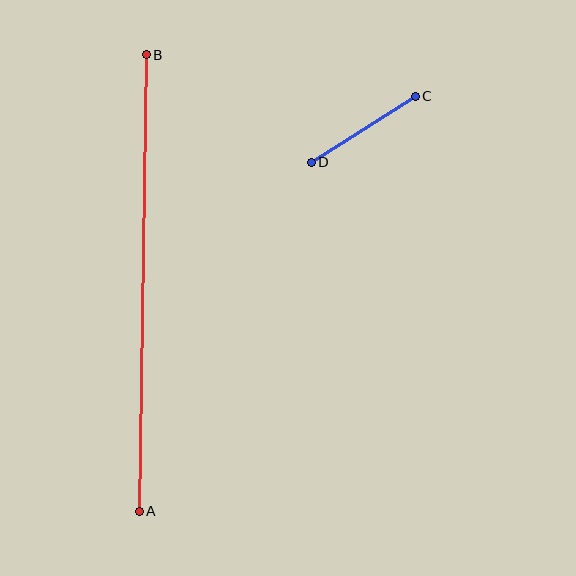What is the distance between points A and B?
The distance is approximately 456 pixels.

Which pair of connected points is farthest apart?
Points A and B are farthest apart.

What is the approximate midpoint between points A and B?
The midpoint is at approximately (143, 283) pixels.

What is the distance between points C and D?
The distance is approximately 123 pixels.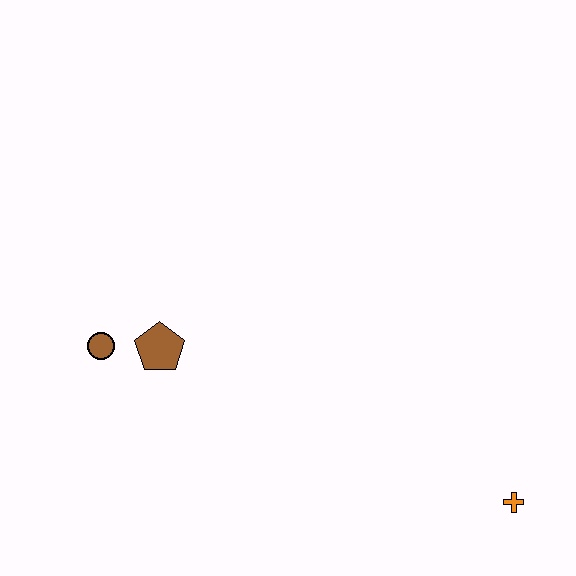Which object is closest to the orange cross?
The brown pentagon is closest to the orange cross.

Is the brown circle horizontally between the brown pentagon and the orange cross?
No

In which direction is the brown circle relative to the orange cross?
The brown circle is to the left of the orange cross.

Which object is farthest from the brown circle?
The orange cross is farthest from the brown circle.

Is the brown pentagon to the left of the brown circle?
No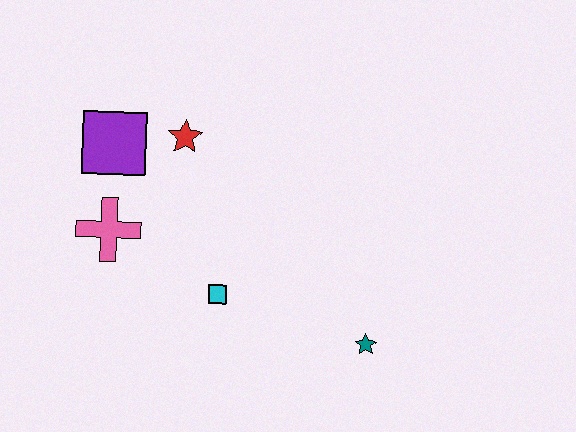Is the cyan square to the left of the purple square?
No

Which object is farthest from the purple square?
The teal star is farthest from the purple square.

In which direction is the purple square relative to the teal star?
The purple square is to the left of the teal star.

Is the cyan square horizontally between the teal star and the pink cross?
Yes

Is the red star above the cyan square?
Yes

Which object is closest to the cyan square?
The pink cross is closest to the cyan square.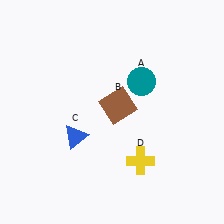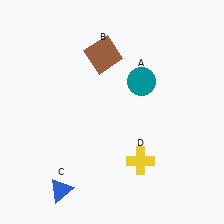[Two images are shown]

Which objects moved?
The objects that moved are: the brown square (B), the blue triangle (C).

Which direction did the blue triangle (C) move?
The blue triangle (C) moved down.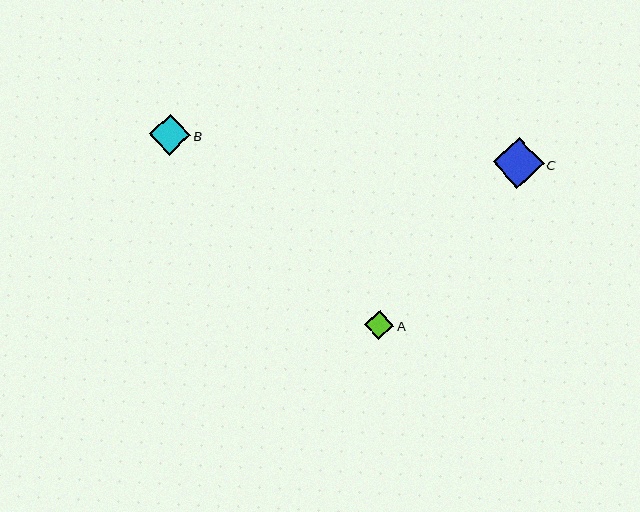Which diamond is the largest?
Diamond C is the largest with a size of approximately 51 pixels.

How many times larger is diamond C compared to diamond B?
Diamond C is approximately 1.2 times the size of diamond B.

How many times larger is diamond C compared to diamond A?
Diamond C is approximately 1.8 times the size of diamond A.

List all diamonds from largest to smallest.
From largest to smallest: C, B, A.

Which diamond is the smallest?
Diamond A is the smallest with a size of approximately 29 pixels.